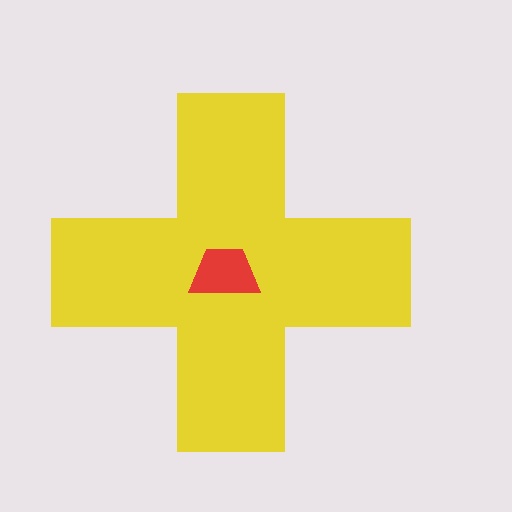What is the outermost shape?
The yellow cross.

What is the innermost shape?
The red trapezoid.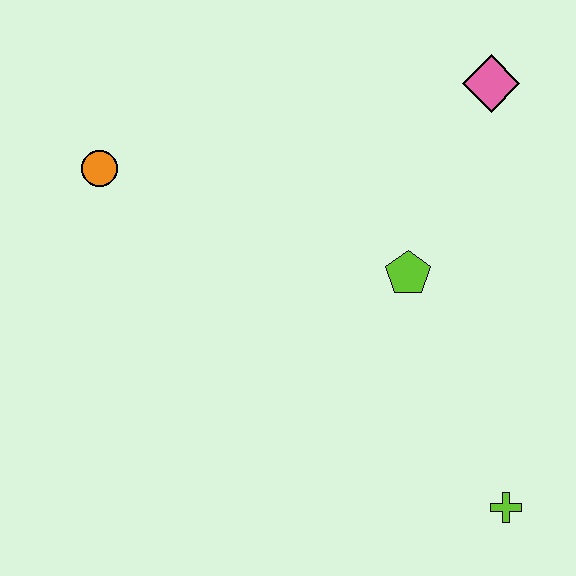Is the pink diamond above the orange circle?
Yes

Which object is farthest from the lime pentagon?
The orange circle is farthest from the lime pentagon.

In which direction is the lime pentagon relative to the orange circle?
The lime pentagon is to the right of the orange circle.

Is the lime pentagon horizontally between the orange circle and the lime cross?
Yes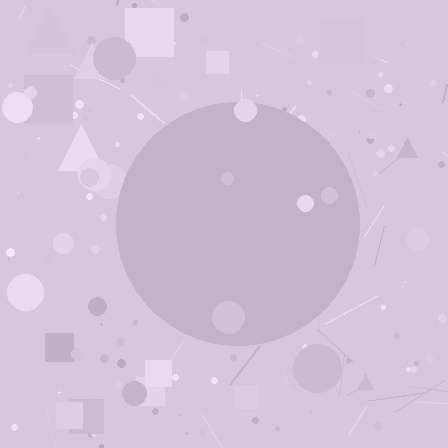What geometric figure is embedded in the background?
A circle is embedded in the background.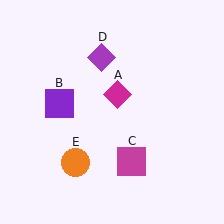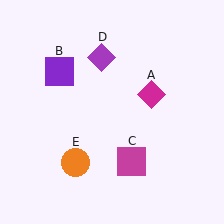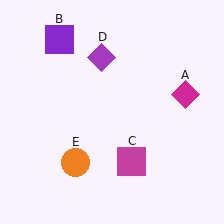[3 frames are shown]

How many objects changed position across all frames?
2 objects changed position: magenta diamond (object A), purple square (object B).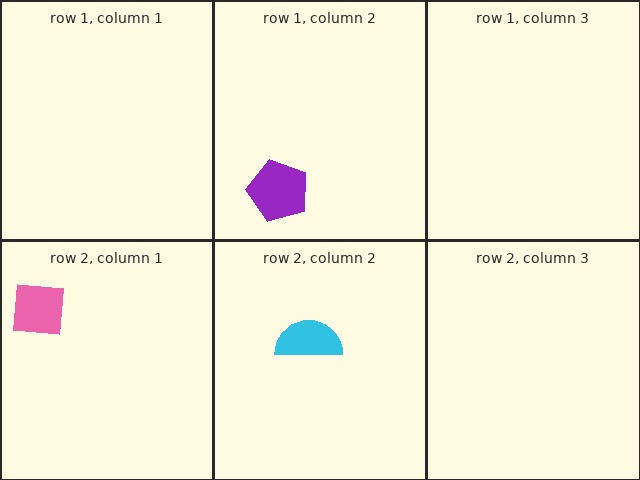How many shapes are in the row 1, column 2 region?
1.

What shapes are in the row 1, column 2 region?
The purple pentagon.